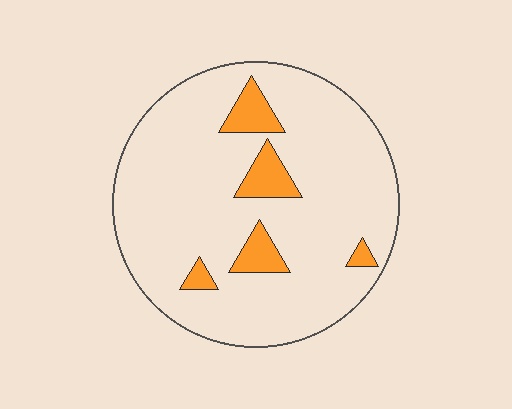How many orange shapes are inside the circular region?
5.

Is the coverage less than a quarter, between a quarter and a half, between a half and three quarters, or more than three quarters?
Less than a quarter.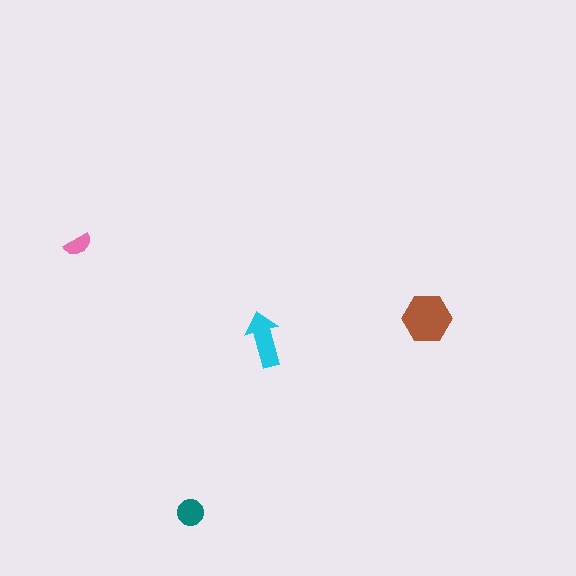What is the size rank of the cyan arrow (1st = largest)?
2nd.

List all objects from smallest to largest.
The pink semicircle, the teal circle, the cyan arrow, the brown hexagon.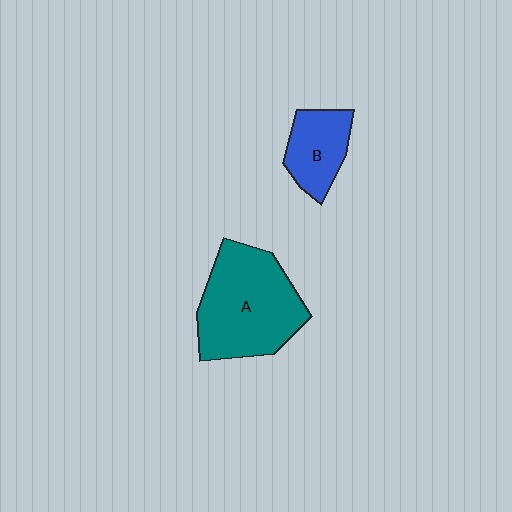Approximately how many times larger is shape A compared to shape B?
Approximately 2.1 times.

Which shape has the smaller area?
Shape B (blue).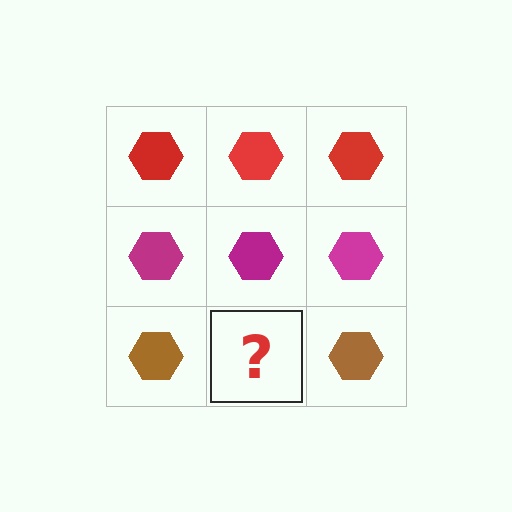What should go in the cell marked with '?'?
The missing cell should contain a brown hexagon.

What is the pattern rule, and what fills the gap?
The rule is that each row has a consistent color. The gap should be filled with a brown hexagon.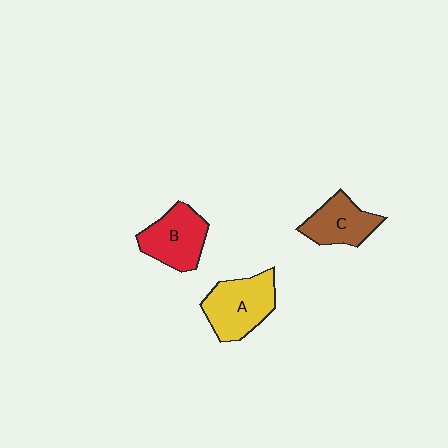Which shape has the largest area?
Shape A (yellow).